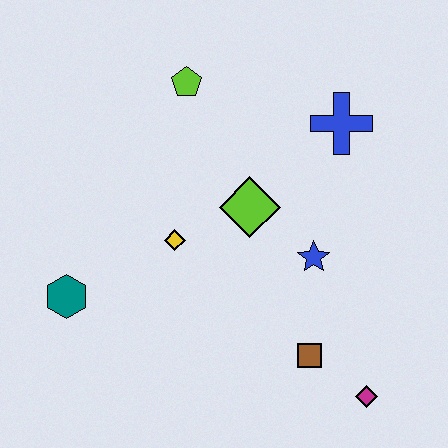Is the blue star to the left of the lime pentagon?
No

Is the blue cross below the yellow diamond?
No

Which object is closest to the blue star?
The lime diamond is closest to the blue star.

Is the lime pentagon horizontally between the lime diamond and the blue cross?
No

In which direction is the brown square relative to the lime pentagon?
The brown square is below the lime pentagon.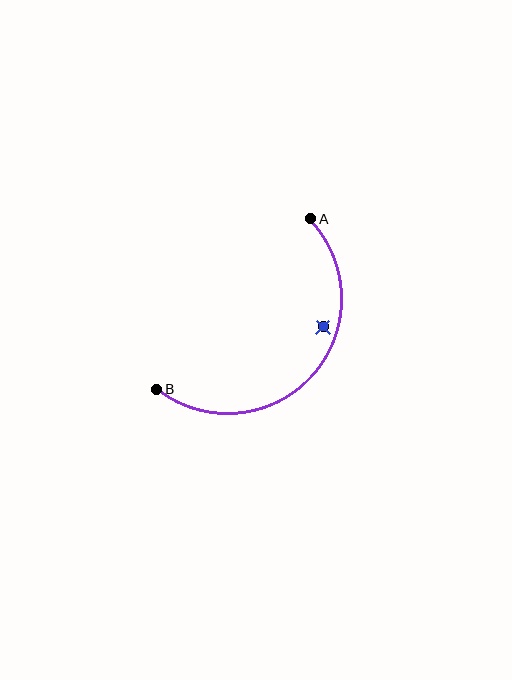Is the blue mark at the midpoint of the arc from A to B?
No — the blue mark does not lie on the arc at all. It sits slightly inside the curve.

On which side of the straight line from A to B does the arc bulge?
The arc bulges below and to the right of the straight line connecting A and B.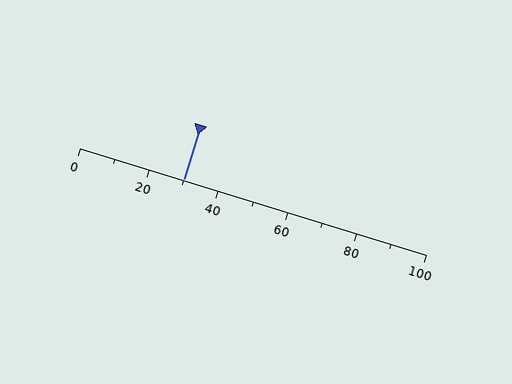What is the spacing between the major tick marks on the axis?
The major ticks are spaced 20 apart.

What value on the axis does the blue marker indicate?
The marker indicates approximately 30.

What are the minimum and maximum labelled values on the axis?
The axis runs from 0 to 100.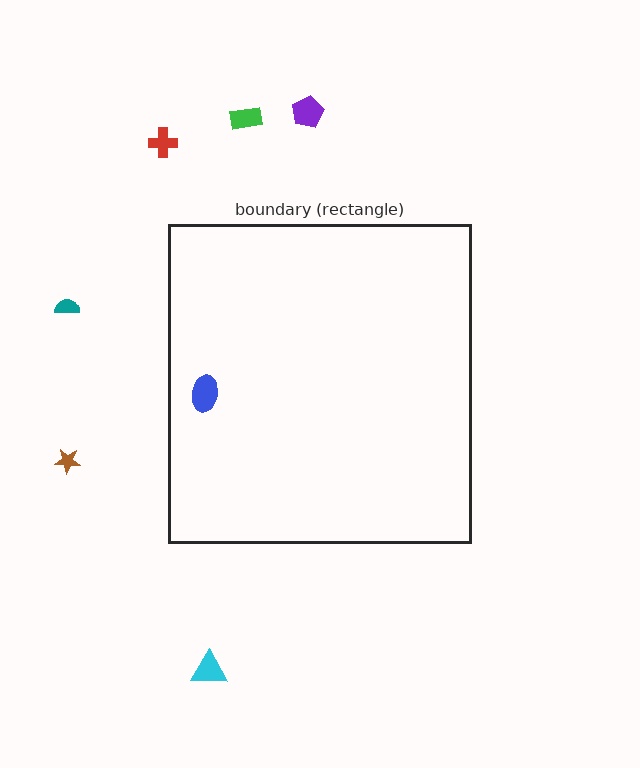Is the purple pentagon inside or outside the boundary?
Outside.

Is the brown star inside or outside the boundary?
Outside.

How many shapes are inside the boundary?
1 inside, 6 outside.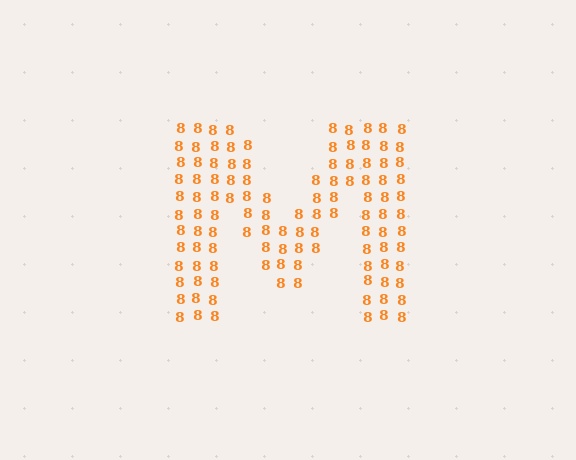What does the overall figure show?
The overall figure shows the letter M.